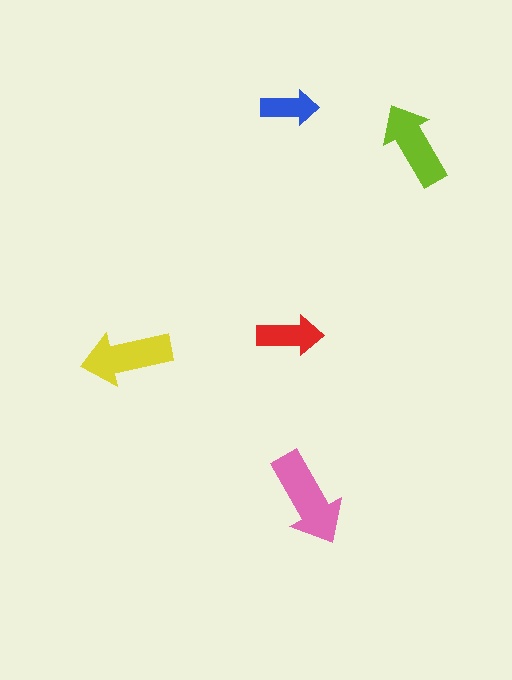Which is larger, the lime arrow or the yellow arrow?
The yellow one.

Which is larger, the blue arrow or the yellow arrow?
The yellow one.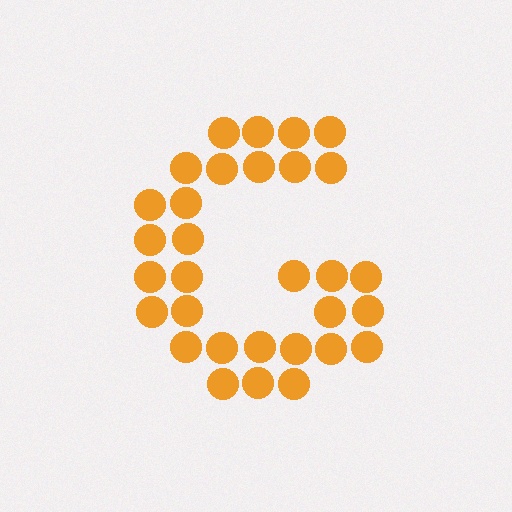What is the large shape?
The large shape is the letter G.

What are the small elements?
The small elements are circles.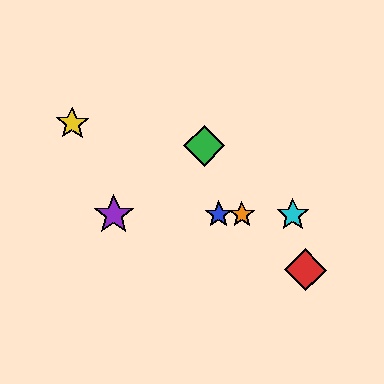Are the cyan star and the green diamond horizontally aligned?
No, the cyan star is at y≈215 and the green diamond is at y≈146.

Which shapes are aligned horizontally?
The blue star, the purple star, the orange star, the cyan star are aligned horizontally.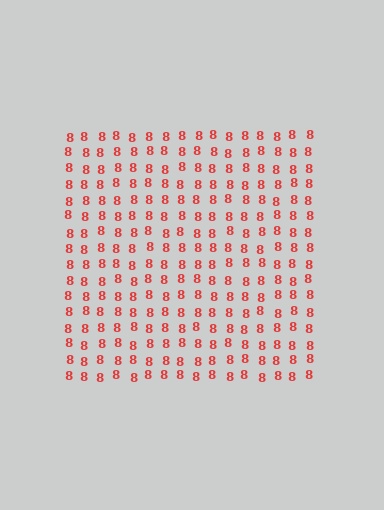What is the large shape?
The large shape is a square.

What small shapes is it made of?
It is made of small digit 8's.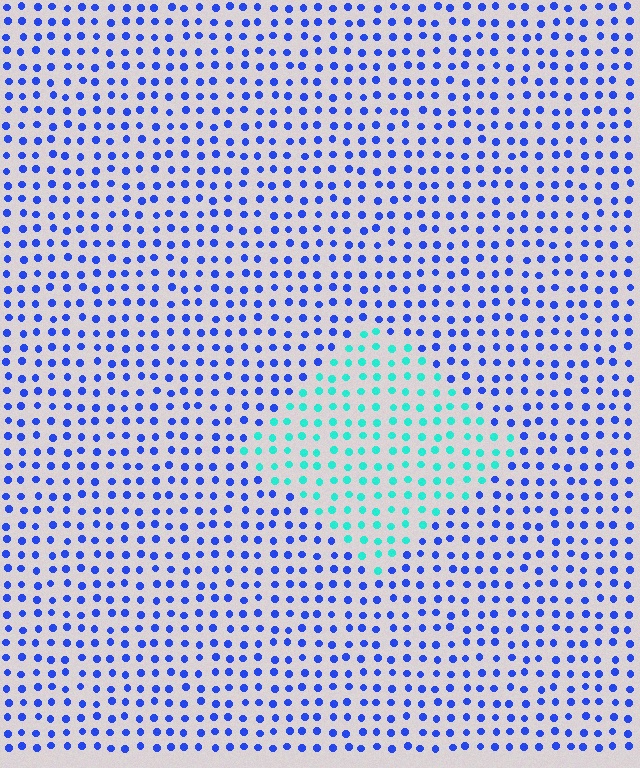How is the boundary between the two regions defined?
The boundary is defined purely by a slight shift in hue (about 58 degrees). Spacing, size, and orientation are identical on both sides.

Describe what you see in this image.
The image is filled with small blue elements in a uniform arrangement. A diamond-shaped region is visible where the elements are tinted to a slightly different hue, forming a subtle color boundary.